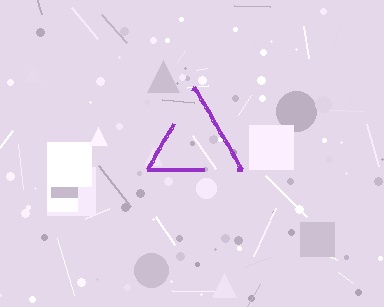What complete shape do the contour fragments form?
The contour fragments form a triangle.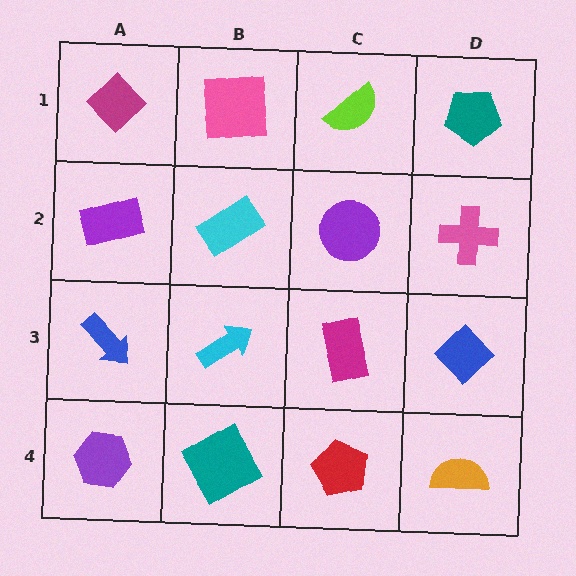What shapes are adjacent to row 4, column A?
A blue arrow (row 3, column A), a teal square (row 4, column B).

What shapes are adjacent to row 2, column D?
A teal pentagon (row 1, column D), a blue diamond (row 3, column D), a purple circle (row 2, column C).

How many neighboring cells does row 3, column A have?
3.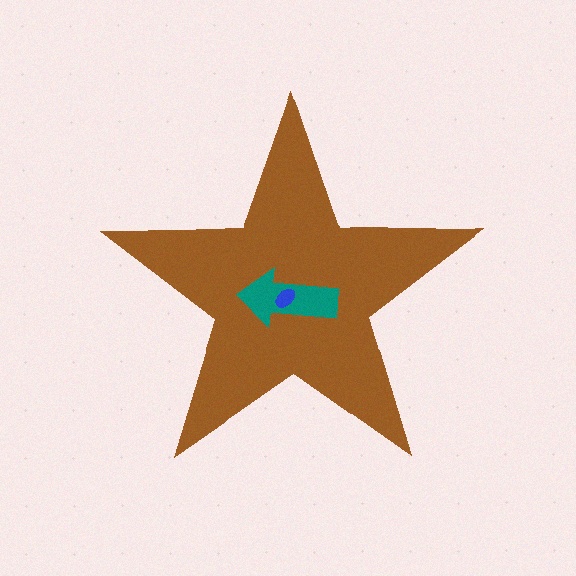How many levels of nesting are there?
3.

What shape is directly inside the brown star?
The teal arrow.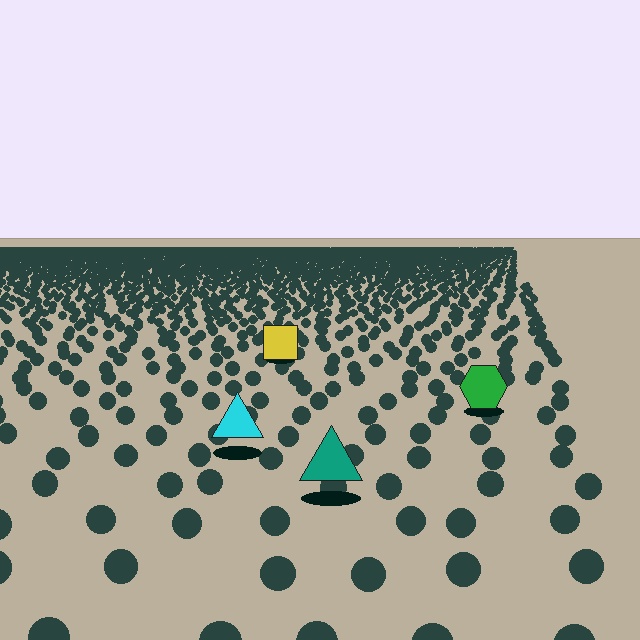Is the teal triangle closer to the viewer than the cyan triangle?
Yes. The teal triangle is closer — you can tell from the texture gradient: the ground texture is coarser near it.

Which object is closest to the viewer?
The teal triangle is closest. The texture marks near it are larger and more spread out.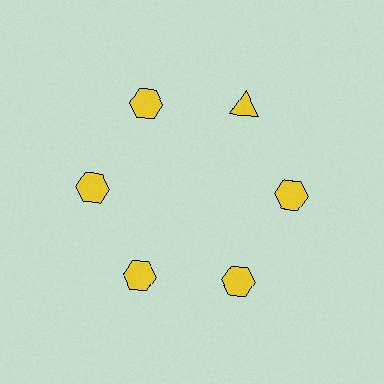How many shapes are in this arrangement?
There are 6 shapes arranged in a ring pattern.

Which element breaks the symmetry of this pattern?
The yellow triangle at roughly the 1 o'clock position breaks the symmetry. All other shapes are yellow hexagons.